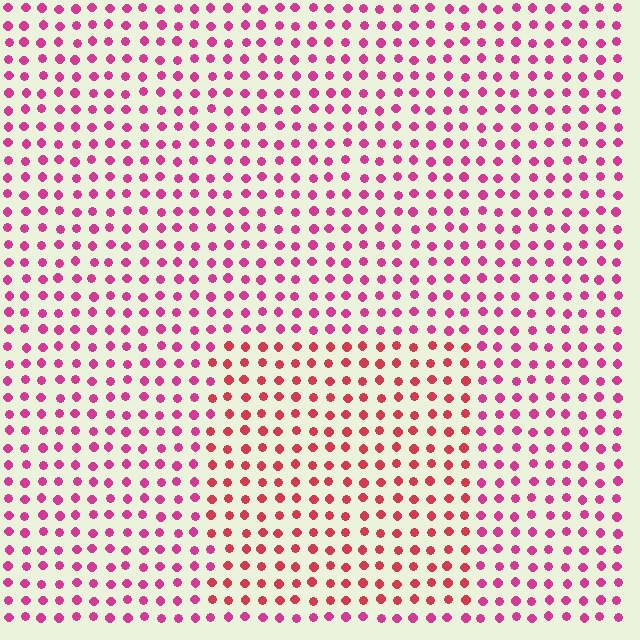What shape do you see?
I see a rectangle.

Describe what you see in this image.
The image is filled with small magenta elements in a uniform arrangement. A rectangle-shaped region is visible where the elements are tinted to a slightly different hue, forming a subtle color boundary.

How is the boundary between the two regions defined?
The boundary is defined purely by a slight shift in hue (about 28 degrees). Spacing, size, and orientation are identical on both sides.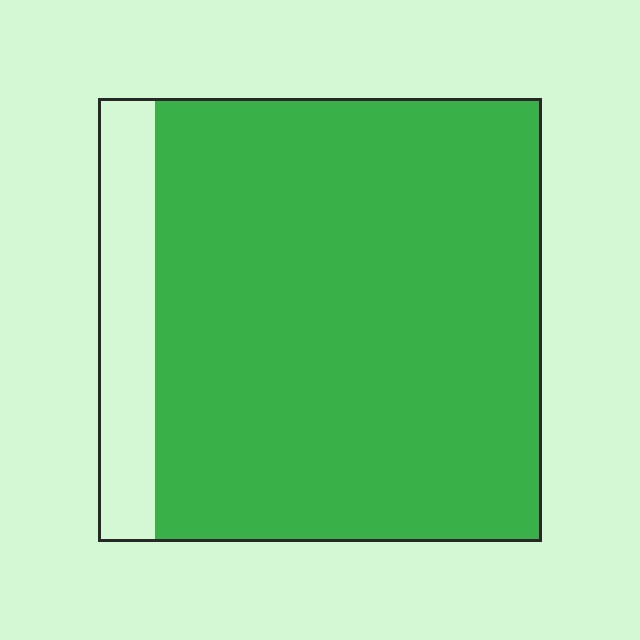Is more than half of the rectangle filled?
Yes.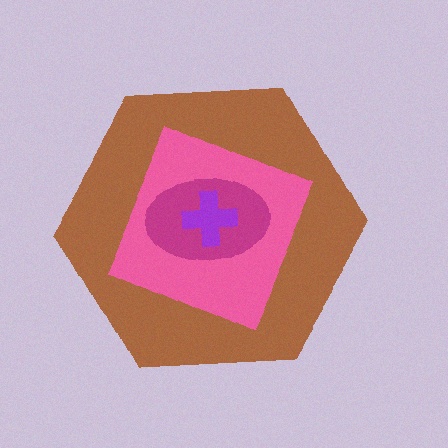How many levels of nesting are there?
4.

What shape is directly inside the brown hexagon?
The pink square.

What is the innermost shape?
The purple cross.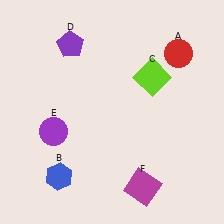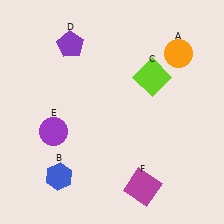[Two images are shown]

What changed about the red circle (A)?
In Image 1, A is red. In Image 2, it changed to orange.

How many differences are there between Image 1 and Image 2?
There is 1 difference between the two images.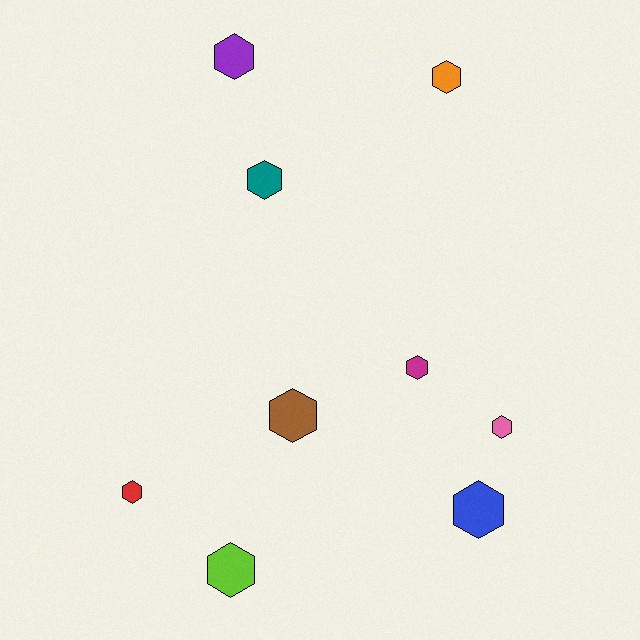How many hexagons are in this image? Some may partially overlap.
There are 9 hexagons.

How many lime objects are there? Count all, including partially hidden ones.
There is 1 lime object.